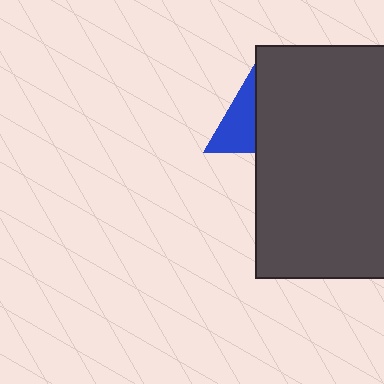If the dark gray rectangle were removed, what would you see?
You would see the complete blue triangle.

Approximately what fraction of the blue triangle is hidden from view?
Roughly 58% of the blue triangle is hidden behind the dark gray rectangle.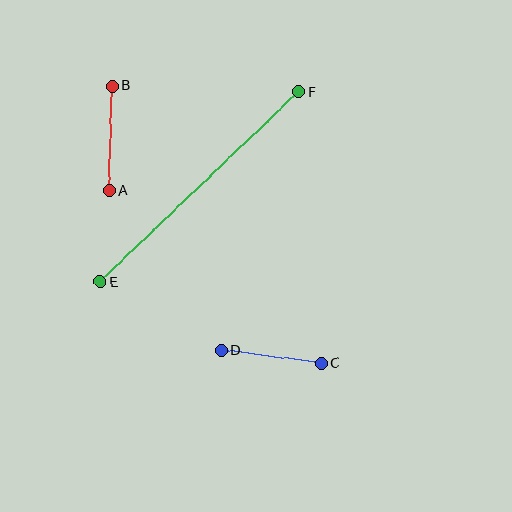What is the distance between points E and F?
The distance is approximately 275 pixels.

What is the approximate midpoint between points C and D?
The midpoint is at approximately (271, 357) pixels.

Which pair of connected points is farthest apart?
Points E and F are farthest apart.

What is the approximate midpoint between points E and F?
The midpoint is at approximately (199, 187) pixels.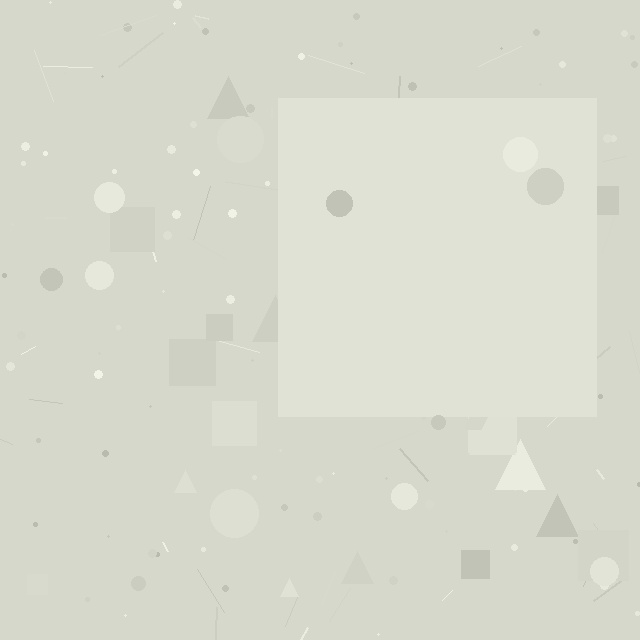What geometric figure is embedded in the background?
A square is embedded in the background.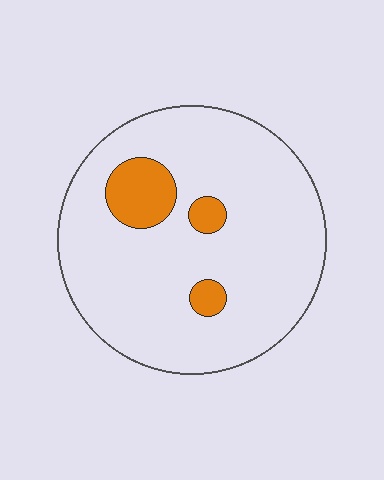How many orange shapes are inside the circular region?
3.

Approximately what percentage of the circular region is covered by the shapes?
Approximately 10%.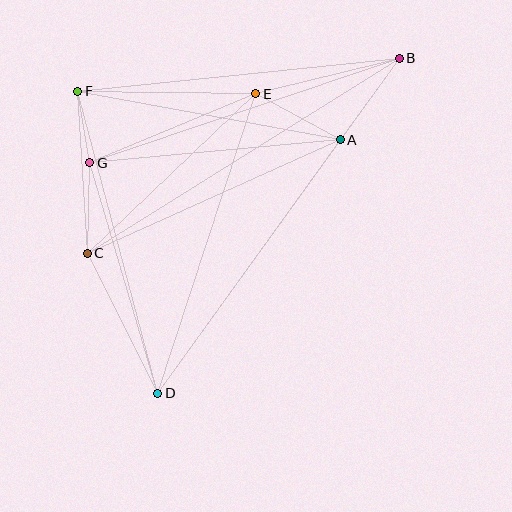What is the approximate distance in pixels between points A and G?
The distance between A and G is approximately 252 pixels.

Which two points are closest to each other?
Points F and G are closest to each other.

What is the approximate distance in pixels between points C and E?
The distance between C and E is approximately 232 pixels.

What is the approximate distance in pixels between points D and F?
The distance between D and F is approximately 313 pixels.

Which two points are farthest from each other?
Points B and D are farthest from each other.